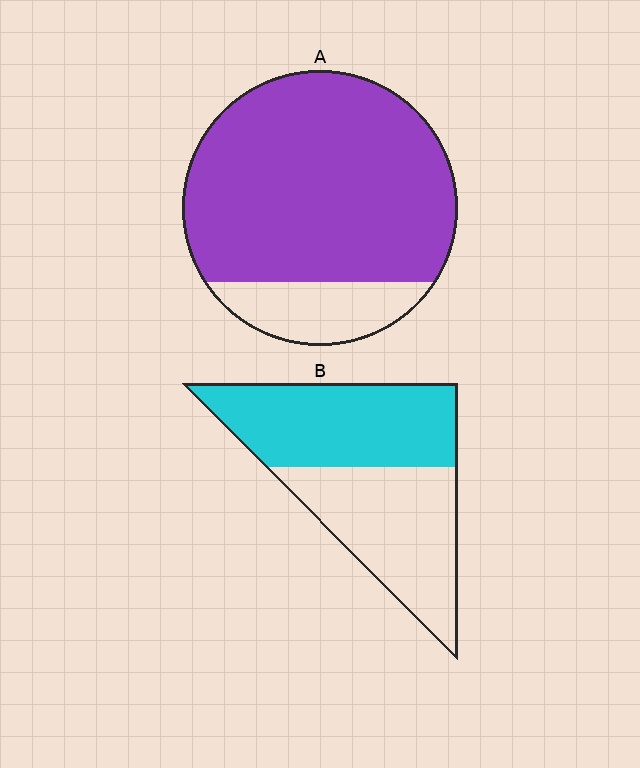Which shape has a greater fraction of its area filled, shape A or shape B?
Shape A.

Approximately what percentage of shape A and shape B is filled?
A is approximately 80% and B is approximately 50%.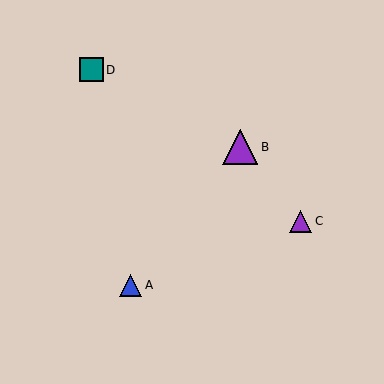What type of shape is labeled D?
Shape D is a teal square.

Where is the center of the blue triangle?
The center of the blue triangle is at (131, 285).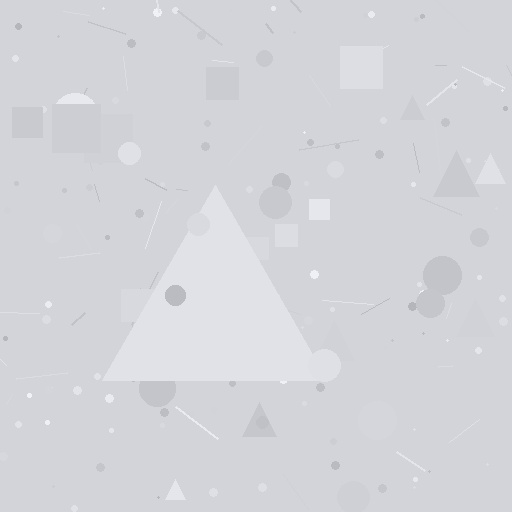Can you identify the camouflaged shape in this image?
The camouflaged shape is a triangle.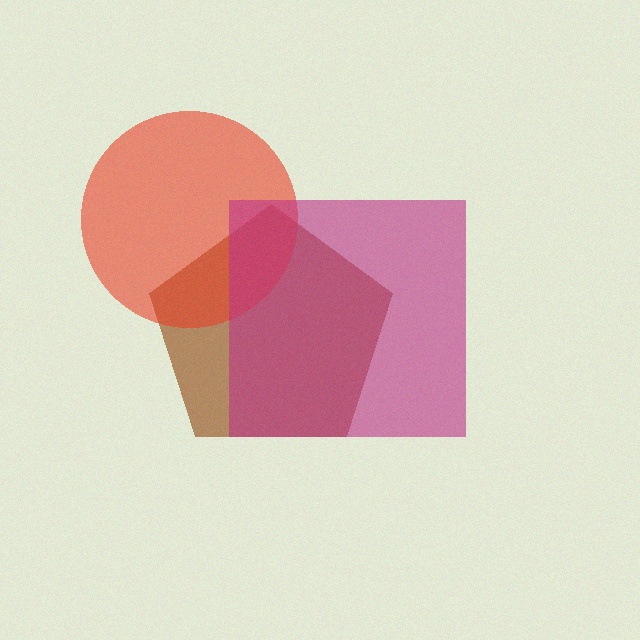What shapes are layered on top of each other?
The layered shapes are: a brown pentagon, a red circle, a magenta square.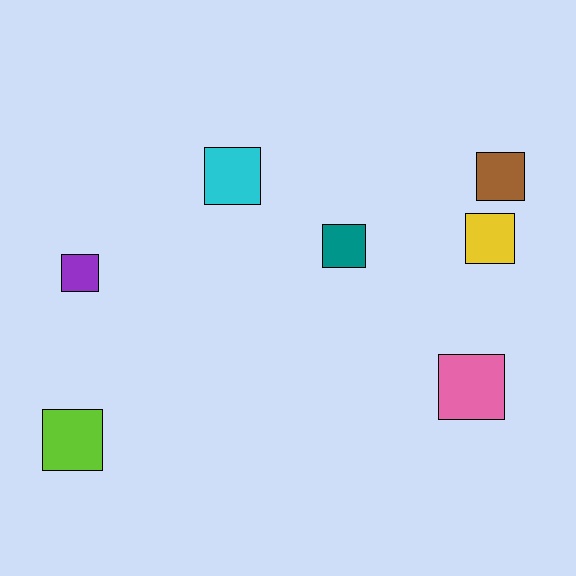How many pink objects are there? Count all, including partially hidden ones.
There is 1 pink object.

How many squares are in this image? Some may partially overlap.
There are 7 squares.